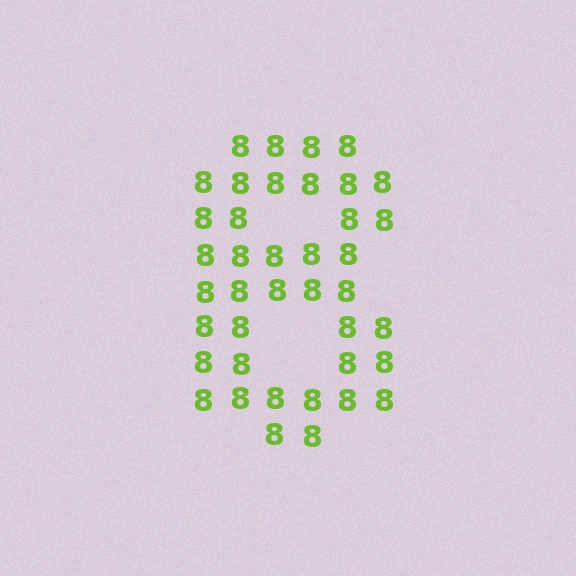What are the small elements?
The small elements are digit 8's.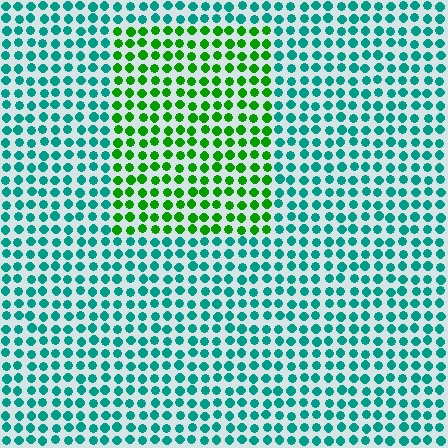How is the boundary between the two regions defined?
The boundary is defined purely by a slight shift in hue (about 54 degrees). Spacing, size, and orientation are identical on both sides.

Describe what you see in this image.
The image is filled with small teal elements in a uniform arrangement. A rectangle-shaped region is visible where the elements are tinted to a slightly different hue, forming a subtle color boundary.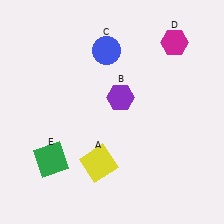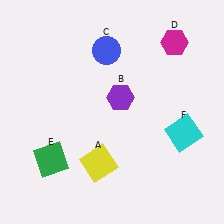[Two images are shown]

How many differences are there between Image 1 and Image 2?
There is 1 difference between the two images.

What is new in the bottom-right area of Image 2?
A cyan square (F) was added in the bottom-right area of Image 2.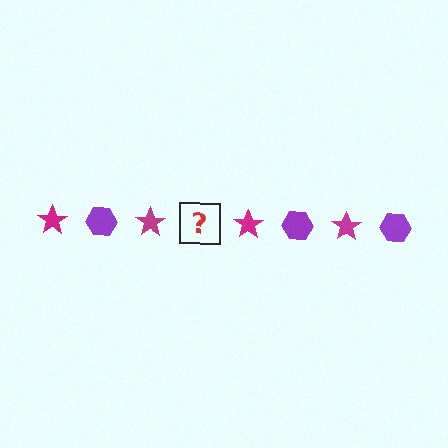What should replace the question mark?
The question mark should be replaced with a purple hexagon.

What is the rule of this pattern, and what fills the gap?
The rule is that the pattern alternates between magenta star and purple hexagon. The gap should be filled with a purple hexagon.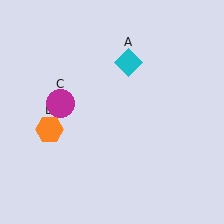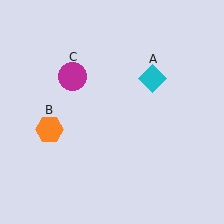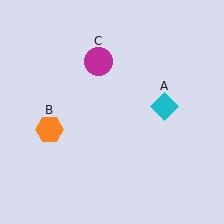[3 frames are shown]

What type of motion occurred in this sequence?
The cyan diamond (object A), magenta circle (object C) rotated clockwise around the center of the scene.